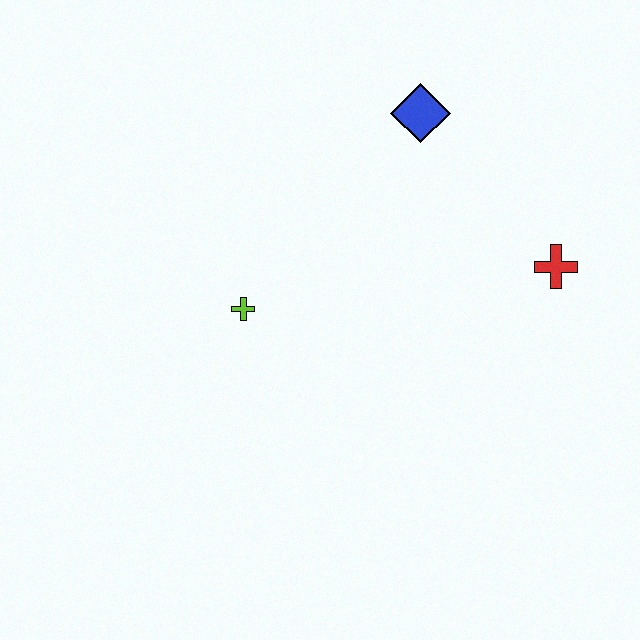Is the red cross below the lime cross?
No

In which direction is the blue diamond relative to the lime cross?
The blue diamond is above the lime cross.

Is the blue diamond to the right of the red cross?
No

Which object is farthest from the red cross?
The lime cross is farthest from the red cross.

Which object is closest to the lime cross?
The blue diamond is closest to the lime cross.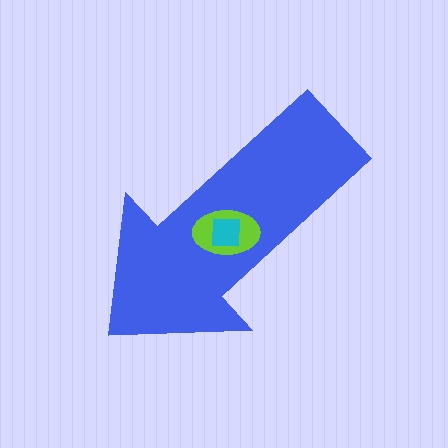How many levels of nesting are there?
3.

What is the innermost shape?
The cyan square.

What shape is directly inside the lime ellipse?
The cyan square.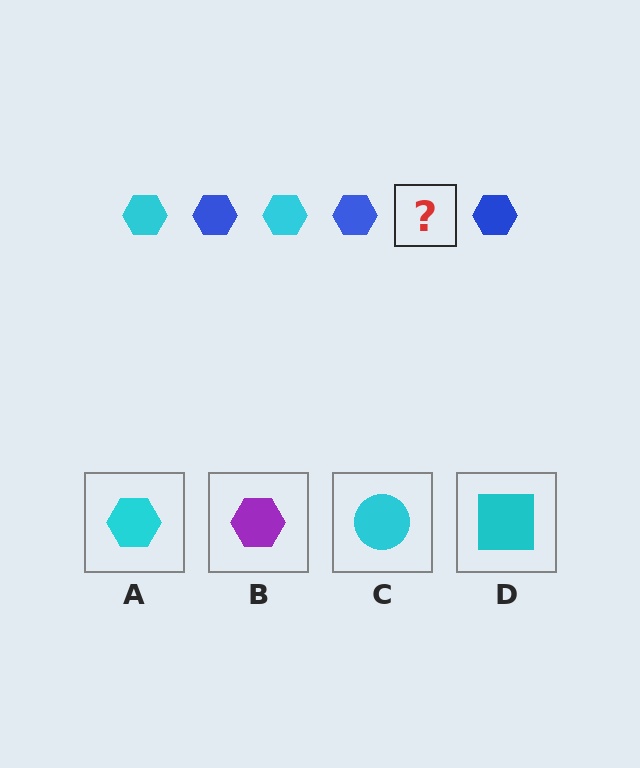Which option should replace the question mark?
Option A.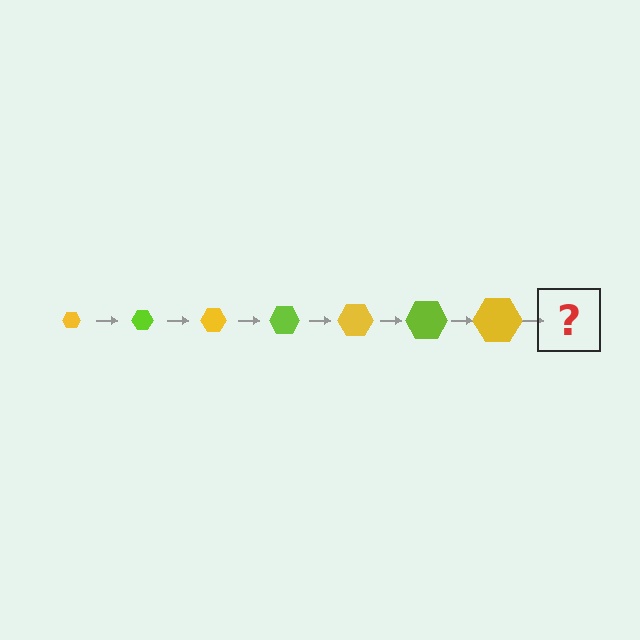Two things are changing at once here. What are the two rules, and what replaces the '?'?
The two rules are that the hexagon grows larger each step and the color cycles through yellow and lime. The '?' should be a lime hexagon, larger than the previous one.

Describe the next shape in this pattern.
It should be a lime hexagon, larger than the previous one.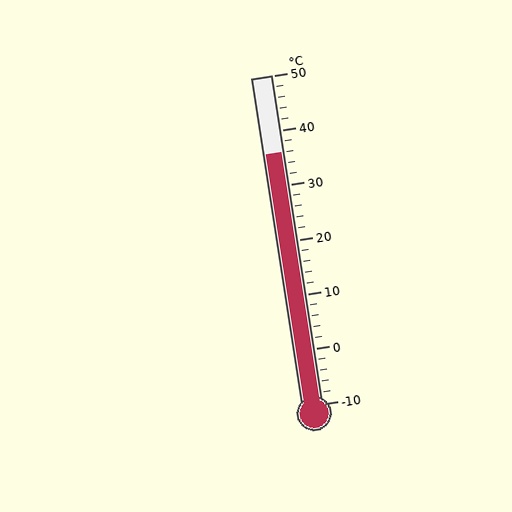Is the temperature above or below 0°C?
The temperature is above 0°C.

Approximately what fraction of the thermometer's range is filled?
The thermometer is filled to approximately 75% of its range.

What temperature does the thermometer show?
The thermometer shows approximately 36°C.